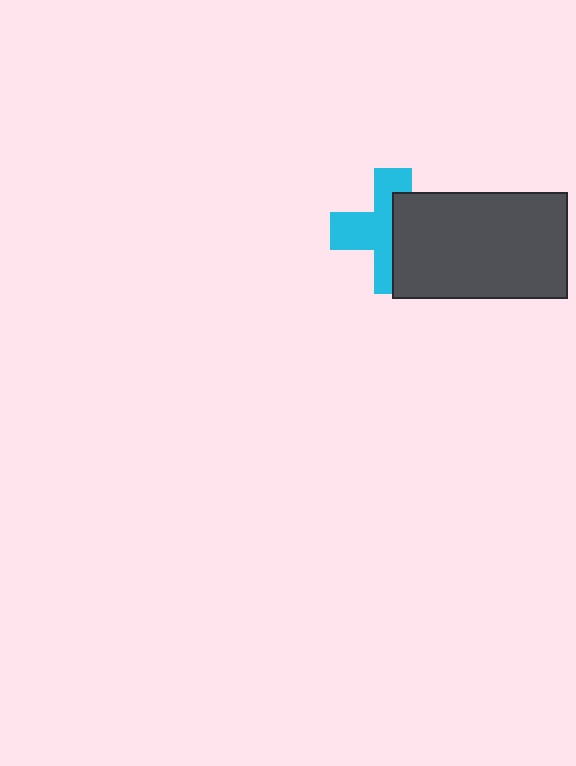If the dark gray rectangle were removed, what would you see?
You would see the complete cyan cross.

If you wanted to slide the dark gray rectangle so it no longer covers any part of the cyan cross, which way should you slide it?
Slide it right — that is the most direct way to separate the two shapes.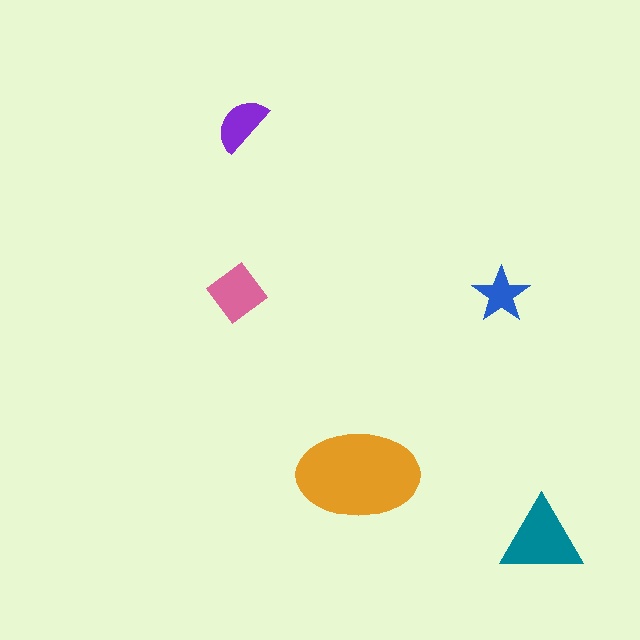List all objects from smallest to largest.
The blue star, the purple semicircle, the pink diamond, the teal triangle, the orange ellipse.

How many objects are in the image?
There are 5 objects in the image.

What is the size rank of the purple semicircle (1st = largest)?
4th.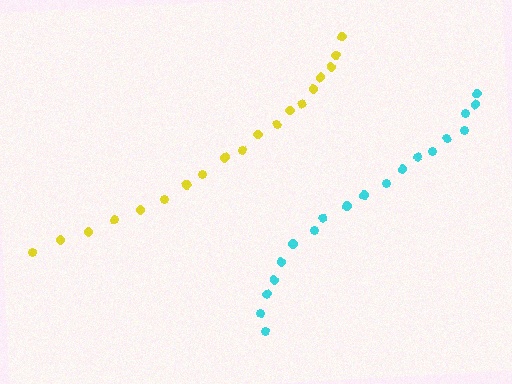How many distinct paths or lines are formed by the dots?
There are 2 distinct paths.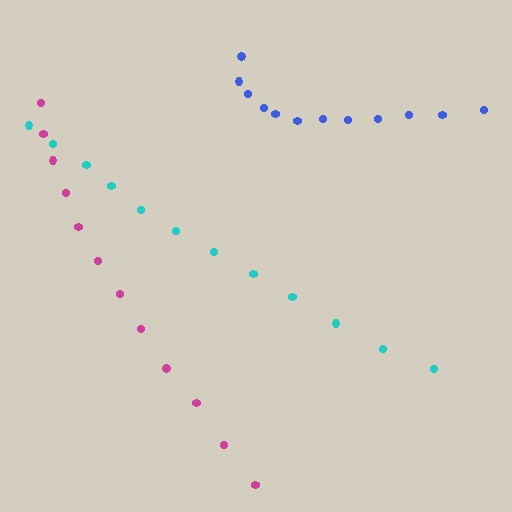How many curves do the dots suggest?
There are 3 distinct paths.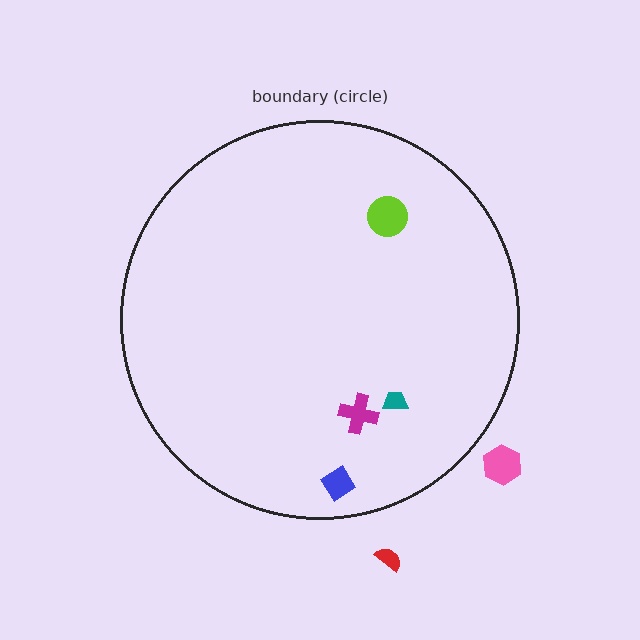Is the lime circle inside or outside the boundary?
Inside.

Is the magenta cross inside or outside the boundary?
Inside.